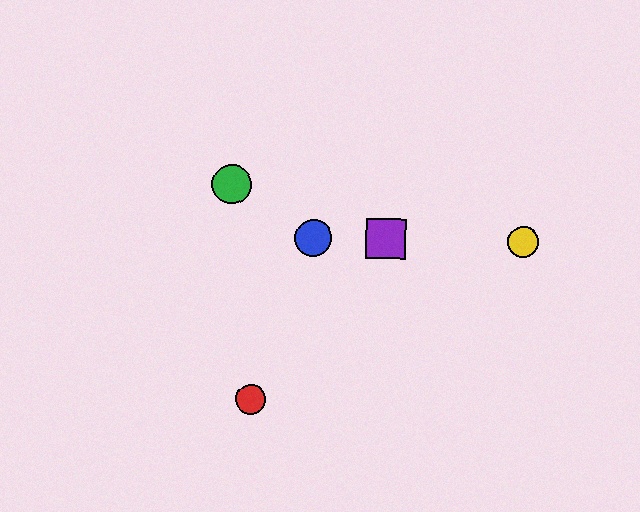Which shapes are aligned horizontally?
The blue circle, the yellow circle, the purple square are aligned horizontally.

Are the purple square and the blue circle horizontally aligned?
Yes, both are at y≈239.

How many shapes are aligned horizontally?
3 shapes (the blue circle, the yellow circle, the purple square) are aligned horizontally.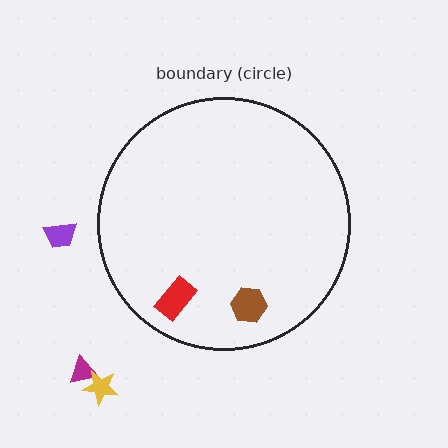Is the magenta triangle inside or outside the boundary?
Outside.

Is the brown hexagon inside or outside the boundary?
Inside.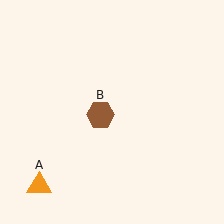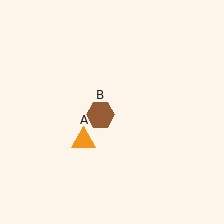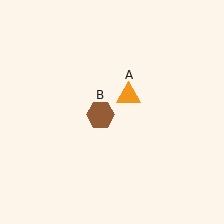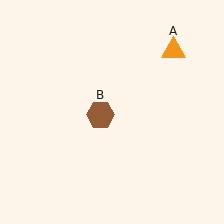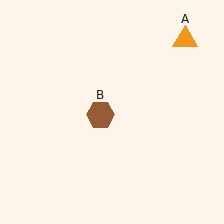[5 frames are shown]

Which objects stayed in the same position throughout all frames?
Brown hexagon (object B) remained stationary.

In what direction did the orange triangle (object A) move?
The orange triangle (object A) moved up and to the right.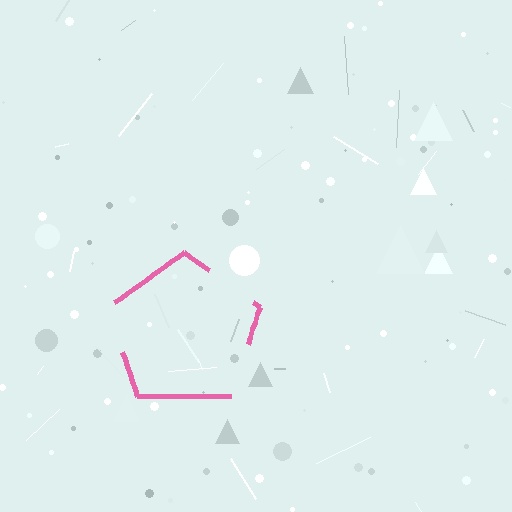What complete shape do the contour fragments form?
The contour fragments form a pentagon.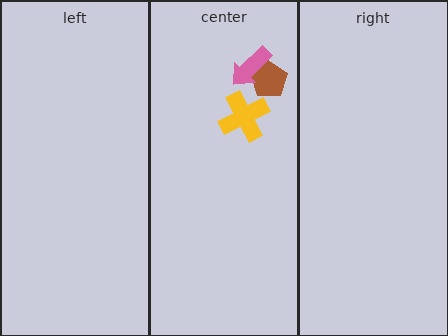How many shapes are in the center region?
3.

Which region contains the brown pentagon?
The center region.